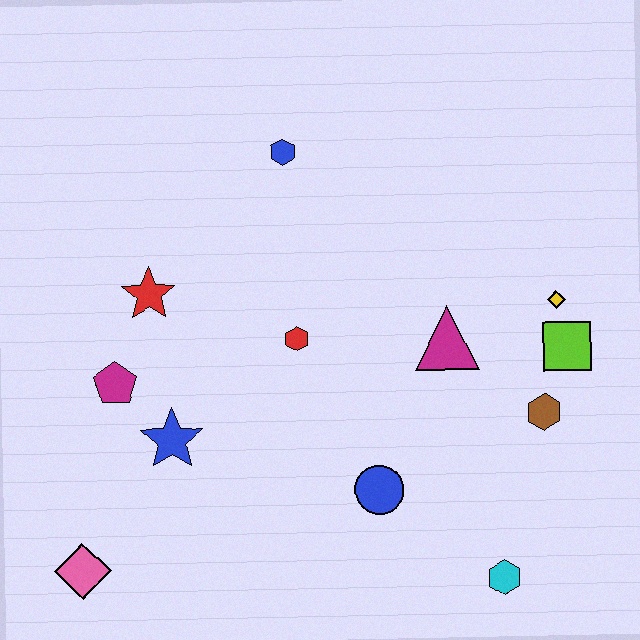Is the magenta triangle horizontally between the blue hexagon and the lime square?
Yes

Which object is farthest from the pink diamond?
The yellow diamond is farthest from the pink diamond.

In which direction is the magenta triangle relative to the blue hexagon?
The magenta triangle is below the blue hexagon.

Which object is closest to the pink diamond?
The blue star is closest to the pink diamond.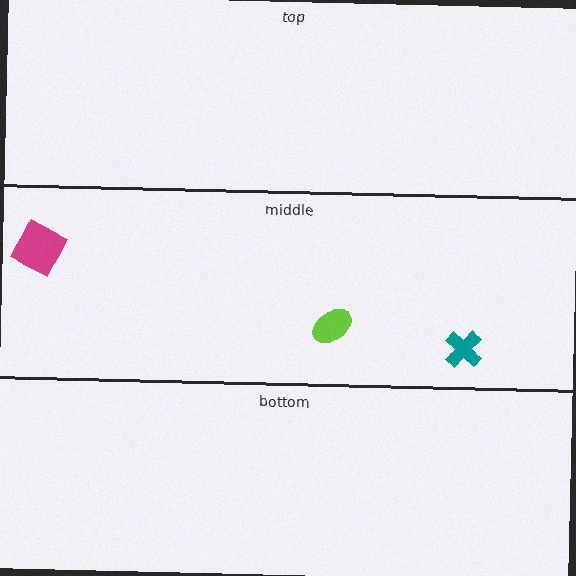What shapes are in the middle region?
The teal cross, the lime ellipse, the magenta diamond.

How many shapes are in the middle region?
3.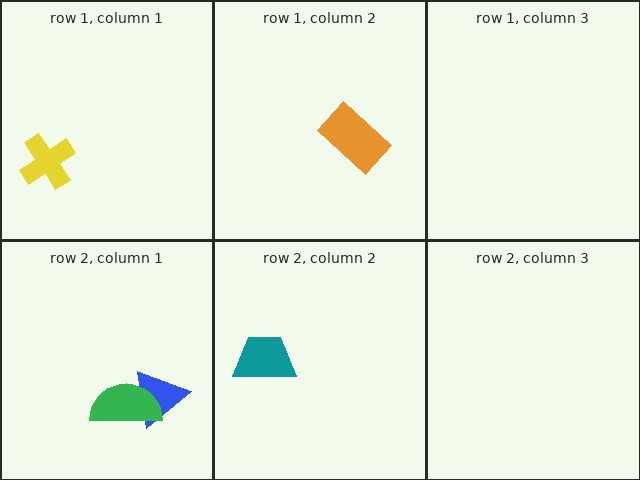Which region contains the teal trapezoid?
The row 2, column 2 region.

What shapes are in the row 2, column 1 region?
The blue triangle, the green semicircle.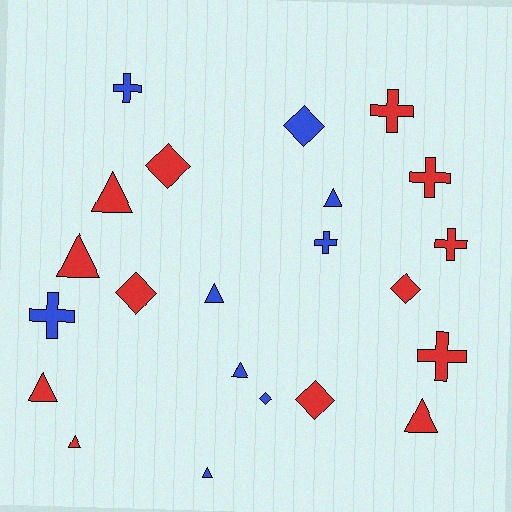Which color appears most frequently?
Red, with 13 objects.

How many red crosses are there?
There are 4 red crosses.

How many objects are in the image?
There are 22 objects.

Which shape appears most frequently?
Triangle, with 9 objects.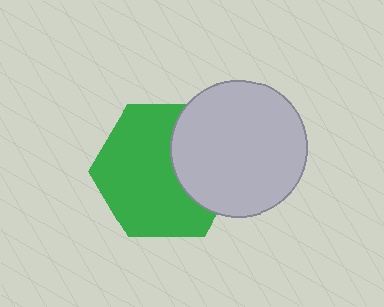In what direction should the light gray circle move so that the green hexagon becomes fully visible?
The light gray circle should move right. That is the shortest direction to clear the overlap and leave the green hexagon fully visible.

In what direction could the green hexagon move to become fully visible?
The green hexagon could move left. That would shift it out from behind the light gray circle entirely.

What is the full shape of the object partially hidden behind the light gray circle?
The partially hidden object is a green hexagon.